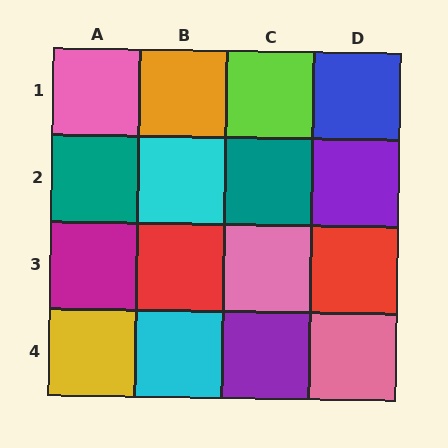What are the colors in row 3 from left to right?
Magenta, red, pink, red.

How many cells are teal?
2 cells are teal.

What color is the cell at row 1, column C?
Lime.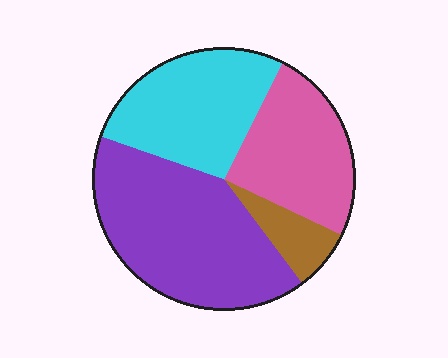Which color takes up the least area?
Brown, at roughly 10%.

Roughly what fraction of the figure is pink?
Pink takes up about one quarter (1/4) of the figure.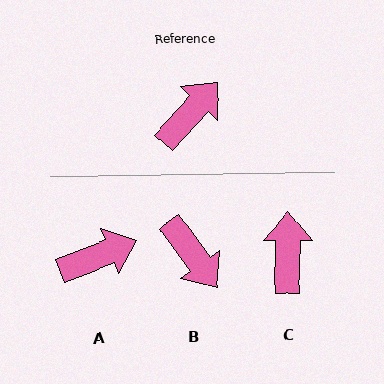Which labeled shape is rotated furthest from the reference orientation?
B, about 102 degrees away.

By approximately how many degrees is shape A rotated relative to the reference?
Approximately 26 degrees clockwise.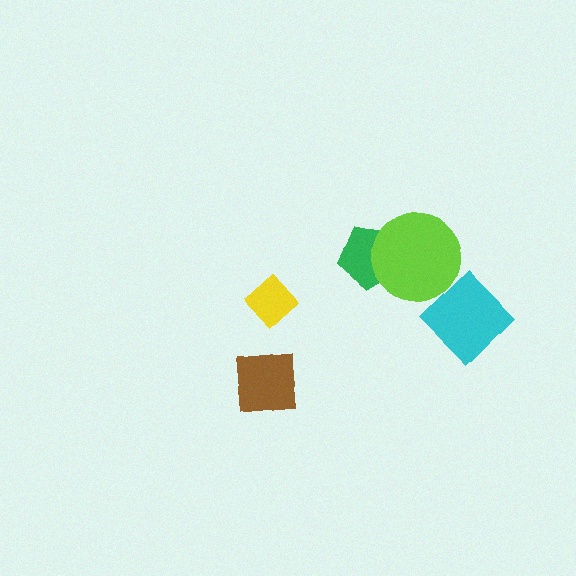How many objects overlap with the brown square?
0 objects overlap with the brown square.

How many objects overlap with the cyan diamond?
1 object overlaps with the cyan diamond.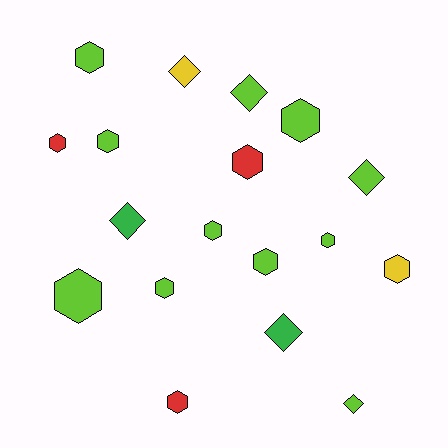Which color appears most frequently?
Lime, with 11 objects.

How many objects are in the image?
There are 18 objects.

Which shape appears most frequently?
Hexagon, with 12 objects.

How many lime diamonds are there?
There are 3 lime diamonds.